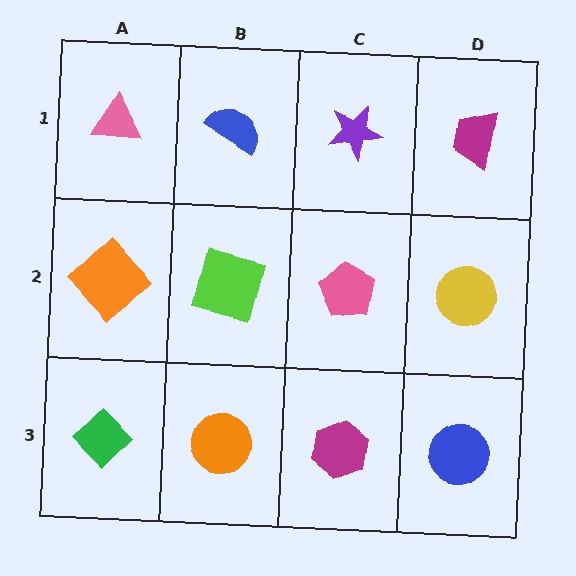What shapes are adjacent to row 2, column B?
A blue semicircle (row 1, column B), an orange circle (row 3, column B), an orange diamond (row 2, column A), a pink pentagon (row 2, column C).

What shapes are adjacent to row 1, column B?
A lime square (row 2, column B), a pink triangle (row 1, column A), a purple star (row 1, column C).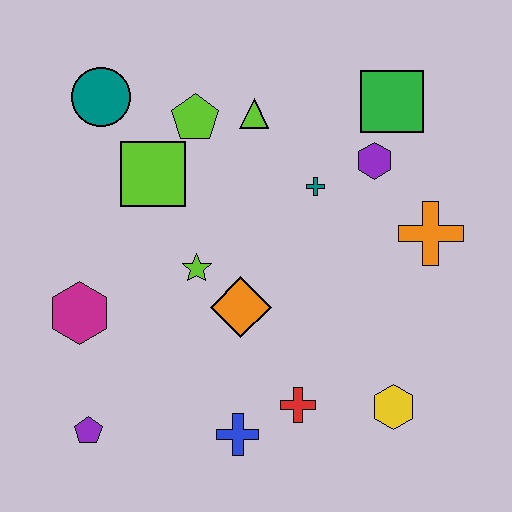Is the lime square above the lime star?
Yes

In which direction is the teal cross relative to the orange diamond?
The teal cross is above the orange diamond.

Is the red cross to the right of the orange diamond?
Yes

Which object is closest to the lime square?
The lime pentagon is closest to the lime square.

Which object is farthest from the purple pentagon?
The green square is farthest from the purple pentagon.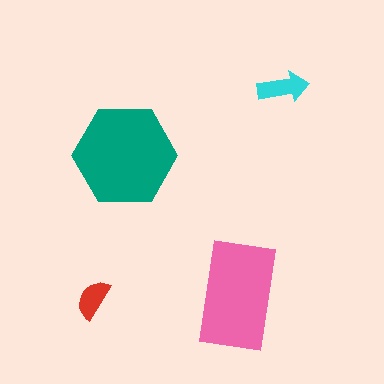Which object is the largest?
The teal hexagon.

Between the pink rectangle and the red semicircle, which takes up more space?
The pink rectangle.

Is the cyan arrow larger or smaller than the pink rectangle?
Smaller.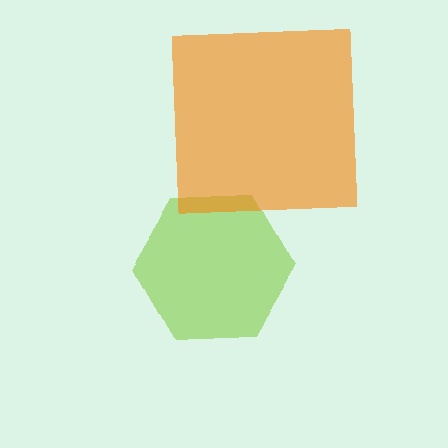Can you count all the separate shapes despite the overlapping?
Yes, there are 2 separate shapes.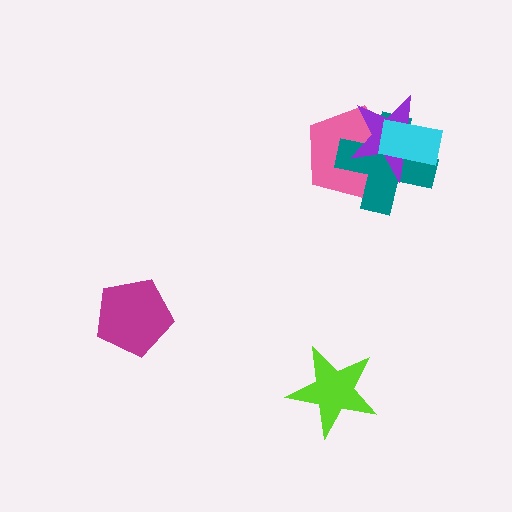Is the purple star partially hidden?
Yes, it is partially covered by another shape.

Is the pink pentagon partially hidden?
Yes, it is partially covered by another shape.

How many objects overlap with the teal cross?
3 objects overlap with the teal cross.